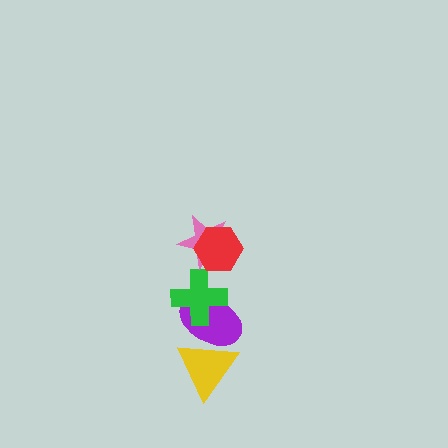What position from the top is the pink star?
The pink star is 2nd from the top.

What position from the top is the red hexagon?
The red hexagon is 1st from the top.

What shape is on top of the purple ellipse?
The green cross is on top of the purple ellipse.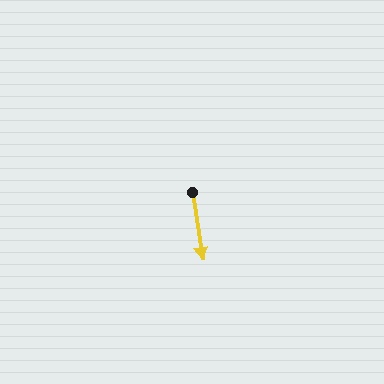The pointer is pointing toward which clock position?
Roughly 6 o'clock.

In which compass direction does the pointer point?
South.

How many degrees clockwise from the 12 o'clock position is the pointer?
Approximately 171 degrees.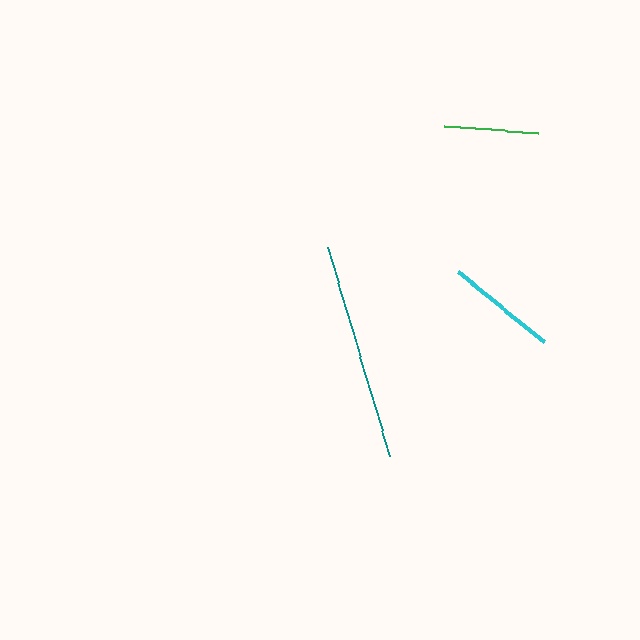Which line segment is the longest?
The teal line is the longest at approximately 218 pixels.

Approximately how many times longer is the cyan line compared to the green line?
The cyan line is approximately 1.2 times the length of the green line.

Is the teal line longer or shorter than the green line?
The teal line is longer than the green line.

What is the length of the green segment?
The green segment is approximately 94 pixels long.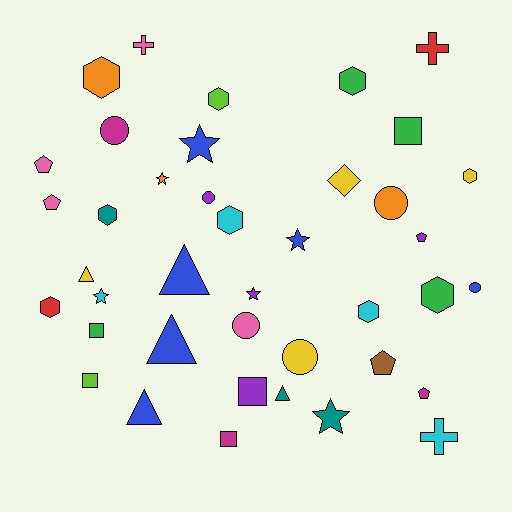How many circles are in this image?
There are 6 circles.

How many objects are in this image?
There are 40 objects.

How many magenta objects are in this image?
There are 3 magenta objects.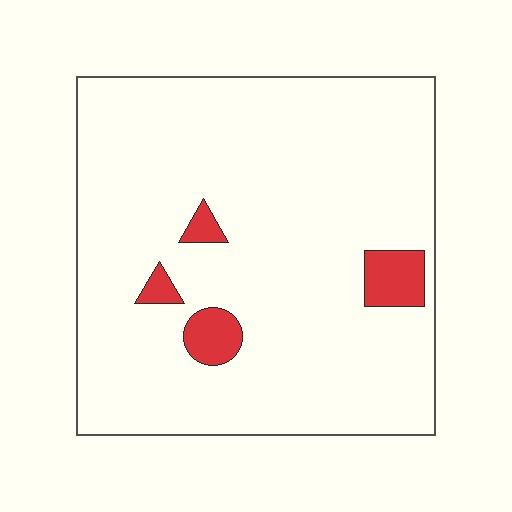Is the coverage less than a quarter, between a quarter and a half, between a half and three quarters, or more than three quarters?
Less than a quarter.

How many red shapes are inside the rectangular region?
4.